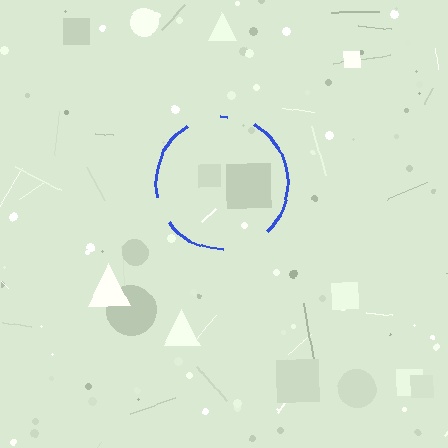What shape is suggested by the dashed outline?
The dashed outline suggests a circle.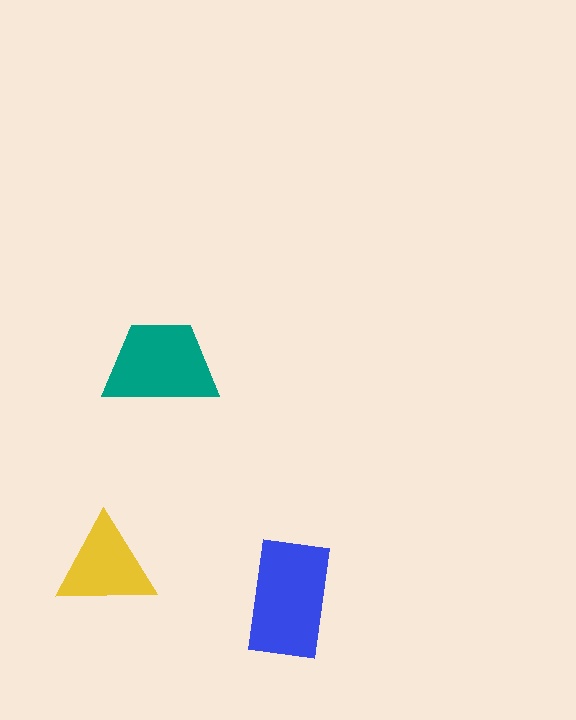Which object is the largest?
The blue rectangle.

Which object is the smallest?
The yellow triangle.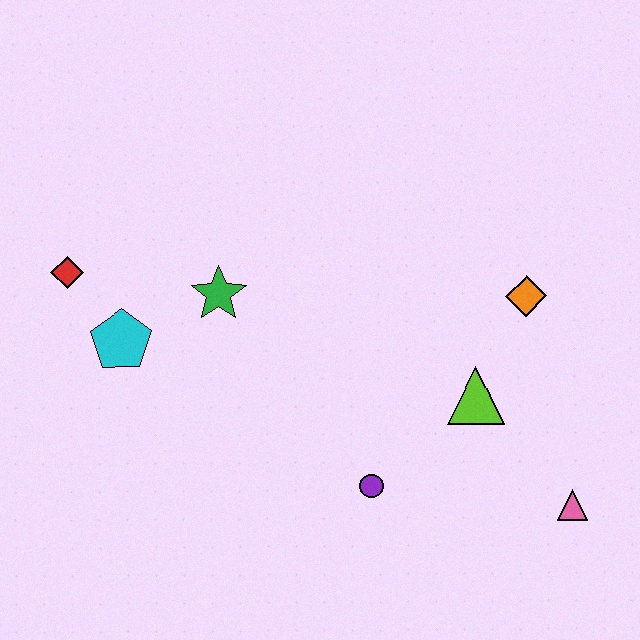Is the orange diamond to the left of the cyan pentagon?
No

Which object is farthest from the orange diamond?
The red diamond is farthest from the orange diamond.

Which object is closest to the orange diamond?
The lime triangle is closest to the orange diamond.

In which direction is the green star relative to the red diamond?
The green star is to the right of the red diamond.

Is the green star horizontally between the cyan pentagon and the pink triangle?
Yes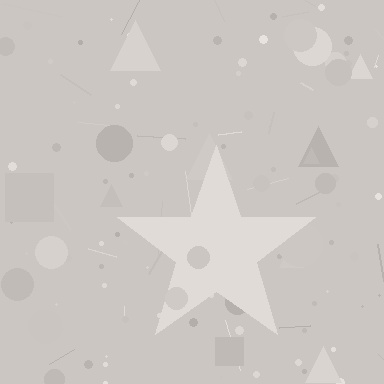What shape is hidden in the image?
A star is hidden in the image.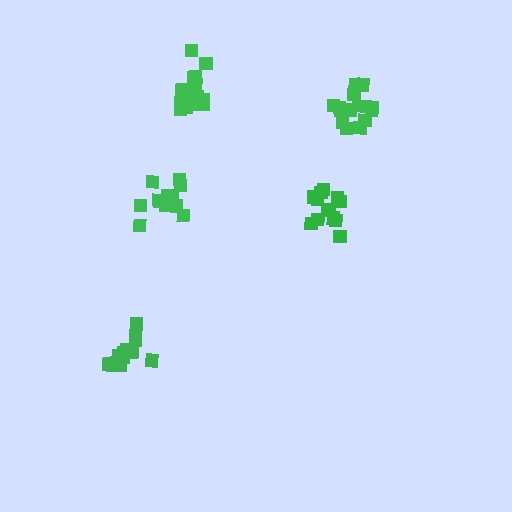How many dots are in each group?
Group 1: 13 dots, Group 2: 17 dots, Group 3: 13 dots, Group 4: 14 dots, Group 5: 15 dots (72 total).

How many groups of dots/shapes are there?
There are 5 groups.